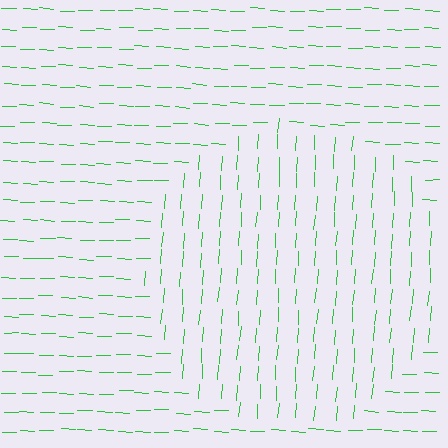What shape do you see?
I see a circle.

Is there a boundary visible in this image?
Yes, there is a texture boundary formed by a change in line orientation.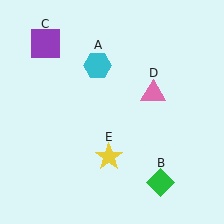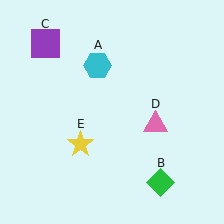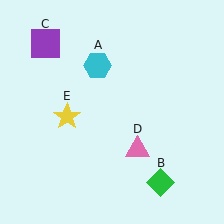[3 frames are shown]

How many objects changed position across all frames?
2 objects changed position: pink triangle (object D), yellow star (object E).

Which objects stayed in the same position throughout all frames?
Cyan hexagon (object A) and green diamond (object B) and purple square (object C) remained stationary.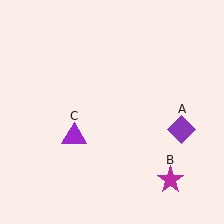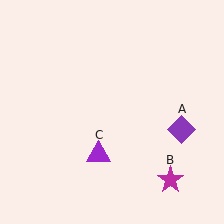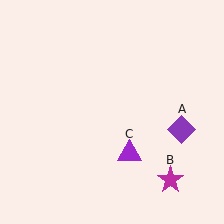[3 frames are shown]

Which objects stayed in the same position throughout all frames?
Purple diamond (object A) and magenta star (object B) remained stationary.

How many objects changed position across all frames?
1 object changed position: purple triangle (object C).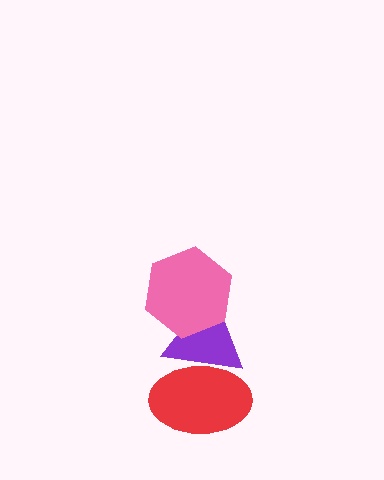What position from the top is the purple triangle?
The purple triangle is 2nd from the top.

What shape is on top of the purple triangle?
The pink hexagon is on top of the purple triangle.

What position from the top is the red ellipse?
The red ellipse is 3rd from the top.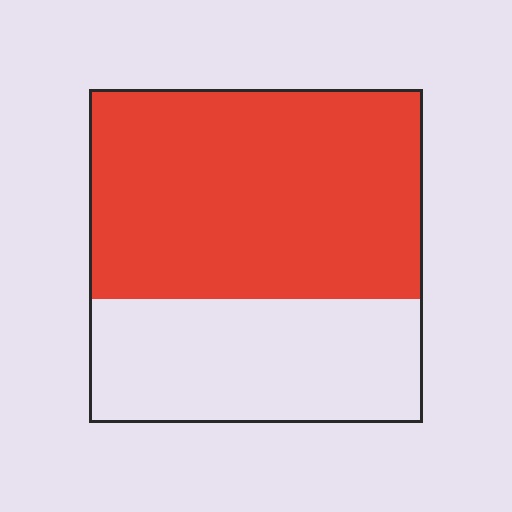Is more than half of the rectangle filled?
Yes.